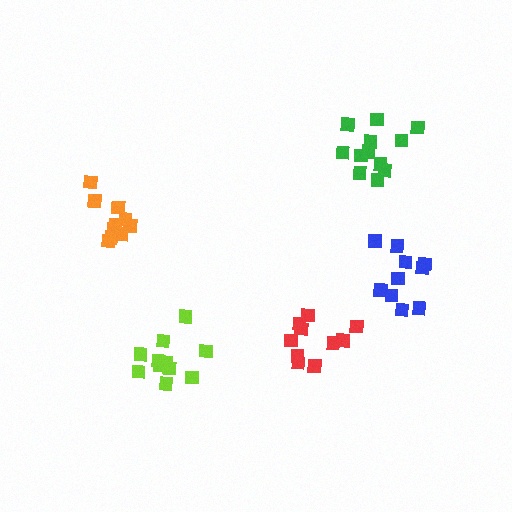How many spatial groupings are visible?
There are 5 spatial groupings.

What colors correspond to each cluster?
The clusters are colored: blue, green, orange, lime, red.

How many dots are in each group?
Group 1: 10 dots, Group 2: 12 dots, Group 3: 10 dots, Group 4: 11 dots, Group 5: 10 dots (53 total).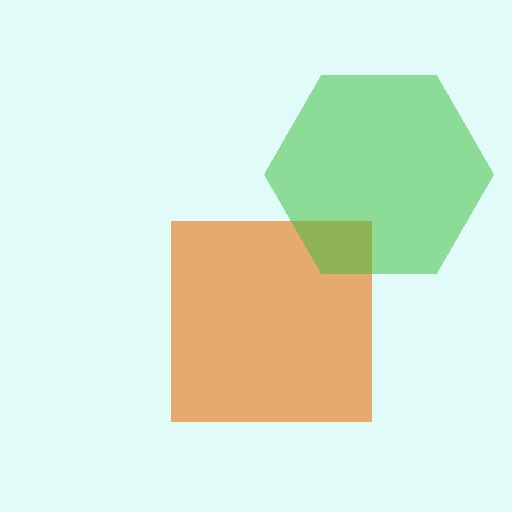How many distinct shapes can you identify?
There are 2 distinct shapes: an orange square, a green hexagon.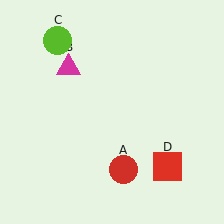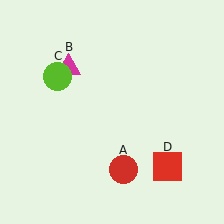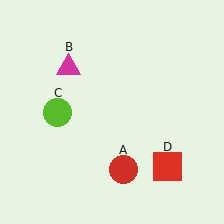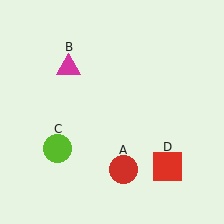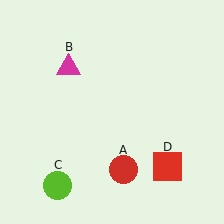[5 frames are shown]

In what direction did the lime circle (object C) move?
The lime circle (object C) moved down.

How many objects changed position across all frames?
1 object changed position: lime circle (object C).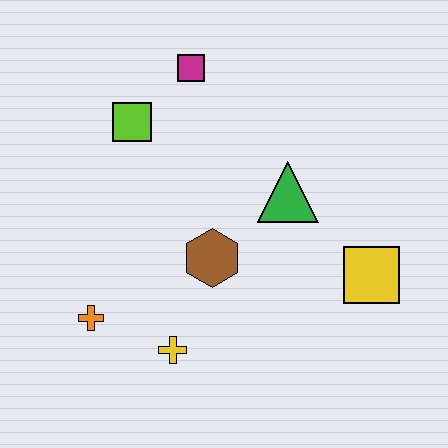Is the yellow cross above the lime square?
No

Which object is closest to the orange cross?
The yellow cross is closest to the orange cross.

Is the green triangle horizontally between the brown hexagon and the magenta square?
No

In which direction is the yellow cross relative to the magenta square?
The yellow cross is below the magenta square.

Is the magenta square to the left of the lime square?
No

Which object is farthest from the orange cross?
The yellow square is farthest from the orange cross.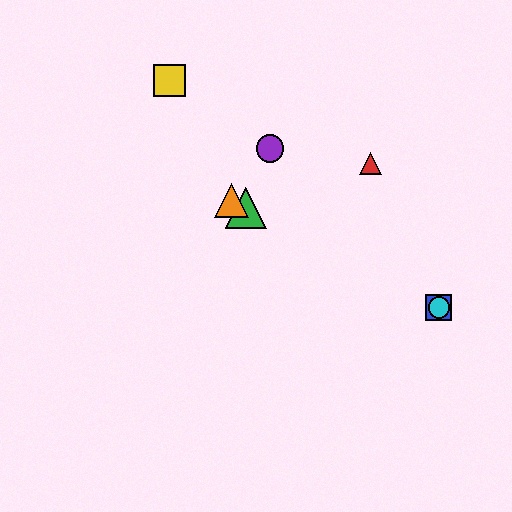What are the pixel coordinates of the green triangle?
The green triangle is at (246, 208).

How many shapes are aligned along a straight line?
4 shapes (the blue square, the green triangle, the orange triangle, the cyan circle) are aligned along a straight line.